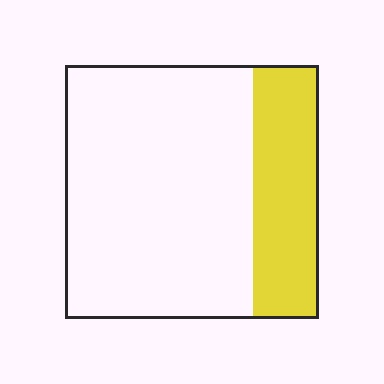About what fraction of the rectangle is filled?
About one quarter (1/4).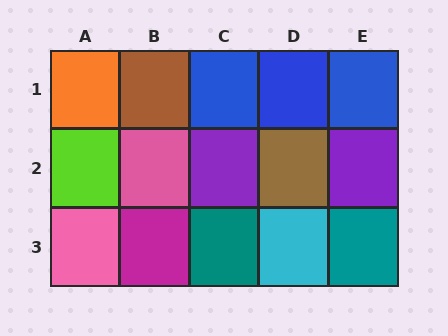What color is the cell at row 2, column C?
Purple.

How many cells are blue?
3 cells are blue.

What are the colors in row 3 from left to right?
Pink, magenta, teal, cyan, teal.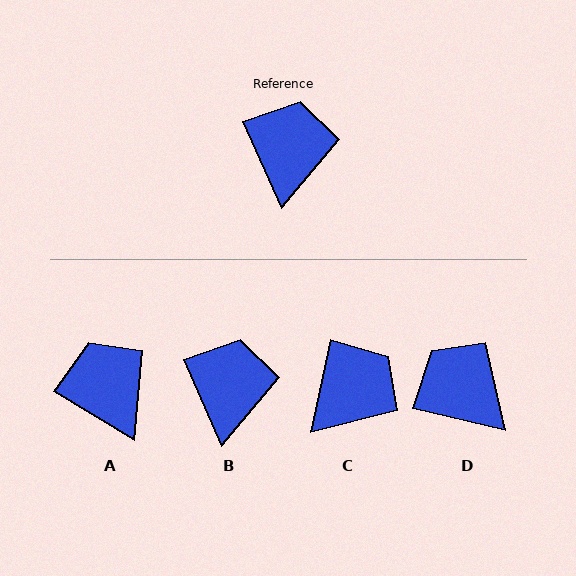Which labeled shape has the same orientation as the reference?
B.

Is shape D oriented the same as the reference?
No, it is off by about 52 degrees.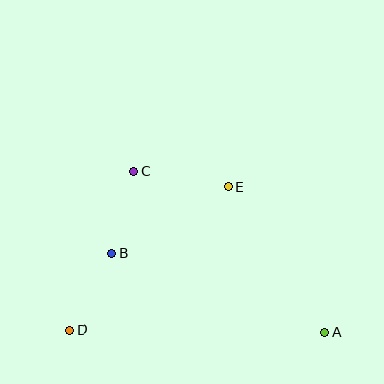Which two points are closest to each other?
Points B and C are closest to each other.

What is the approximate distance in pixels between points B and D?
The distance between B and D is approximately 87 pixels.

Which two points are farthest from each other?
Points A and D are farthest from each other.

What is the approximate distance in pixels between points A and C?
The distance between A and C is approximately 250 pixels.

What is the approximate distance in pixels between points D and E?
The distance between D and E is approximately 214 pixels.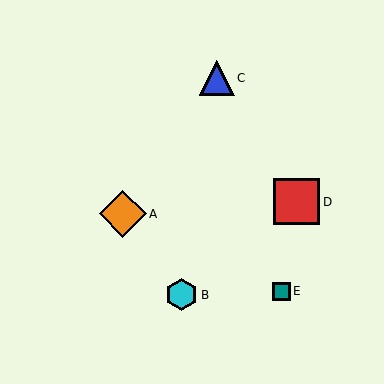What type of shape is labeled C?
Shape C is a blue triangle.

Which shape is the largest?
The orange diamond (labeled A) is the largest.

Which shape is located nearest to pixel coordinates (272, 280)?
The teal square (labeled E) at (281, 291) is nearest to that location.